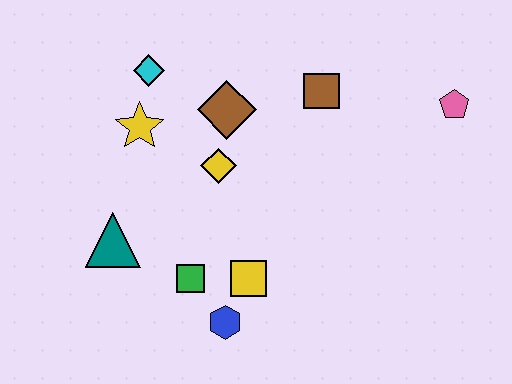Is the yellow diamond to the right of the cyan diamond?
Yes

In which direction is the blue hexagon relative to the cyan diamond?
The blue hexagon is below the cyan diamond.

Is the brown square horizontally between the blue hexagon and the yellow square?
No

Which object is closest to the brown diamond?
The yellow diamond is closest to the brown diamond.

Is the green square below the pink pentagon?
Yes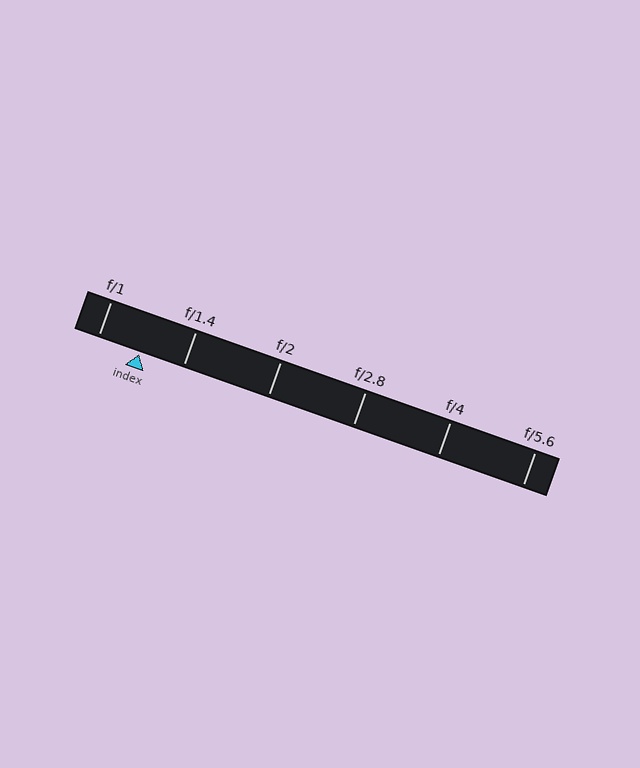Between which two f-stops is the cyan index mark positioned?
The index mark is between f/1 and f/1.4.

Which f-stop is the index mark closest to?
The index mark is closest to f/1.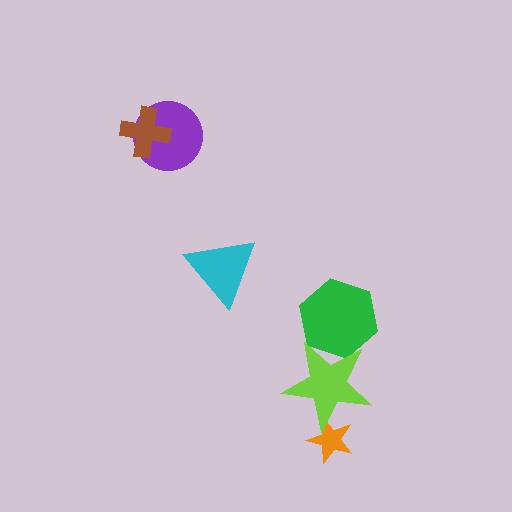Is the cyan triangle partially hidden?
No, no other shape covers it.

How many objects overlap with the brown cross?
1 object overlaps with the brown cross.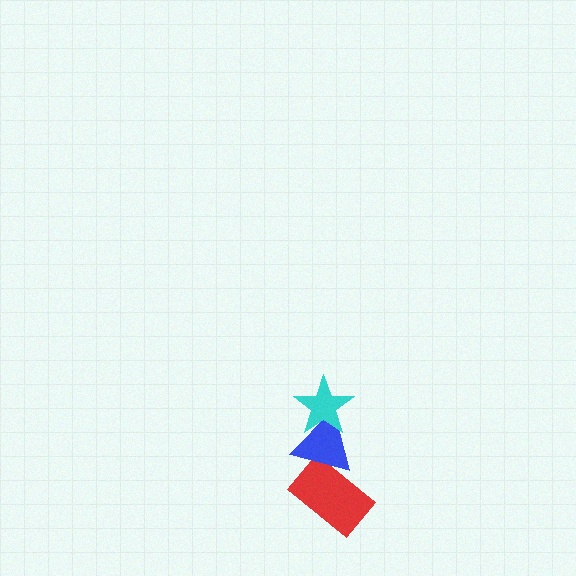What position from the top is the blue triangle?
The blue triangle is 2nd from the top.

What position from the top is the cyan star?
The cyan star is 1st from the top.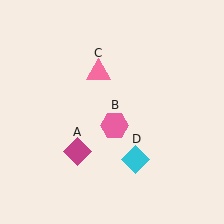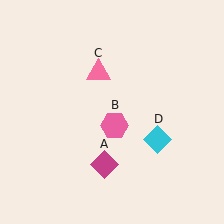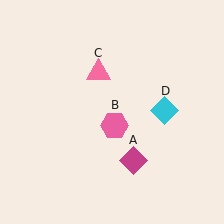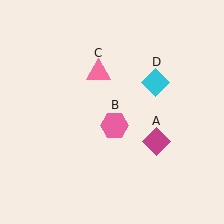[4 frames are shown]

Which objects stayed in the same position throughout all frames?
Pink hexagon (object B) and pink triangle (object C) remained stationary.